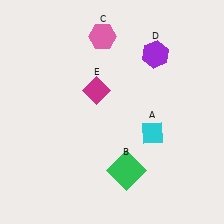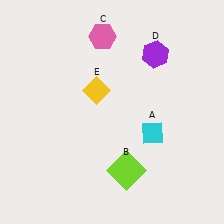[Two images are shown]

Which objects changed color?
B changed from green to lime. E changed from magenta to yellow.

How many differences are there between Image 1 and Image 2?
There are 2 differences between the two images.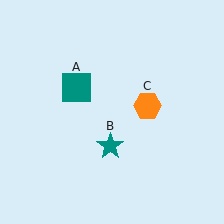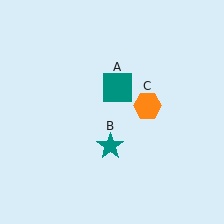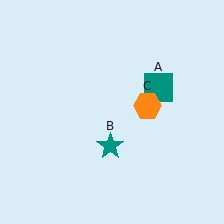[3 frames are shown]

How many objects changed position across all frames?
1 object changed position: teal square (object A).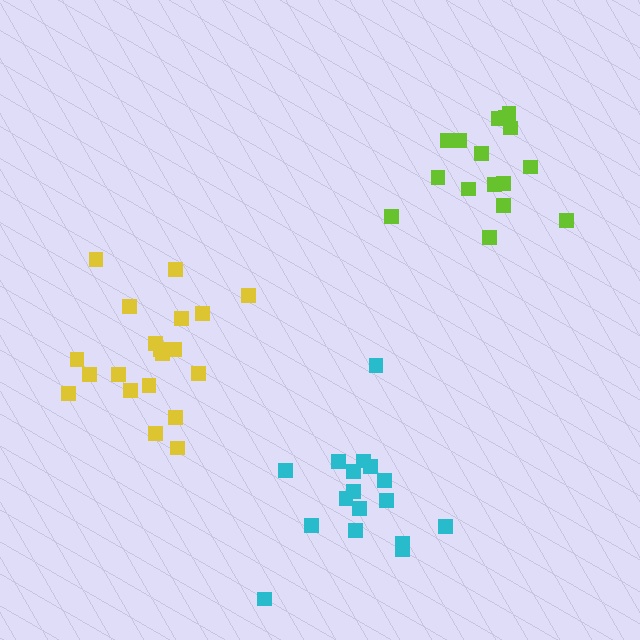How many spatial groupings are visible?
There are 3 spatial groupings.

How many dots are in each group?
Group 1: 20 dots, Group 2: 17 dots, Group 3: 16 dots (53 total).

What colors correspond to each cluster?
The clusters are colored: yellow, cyan, lime.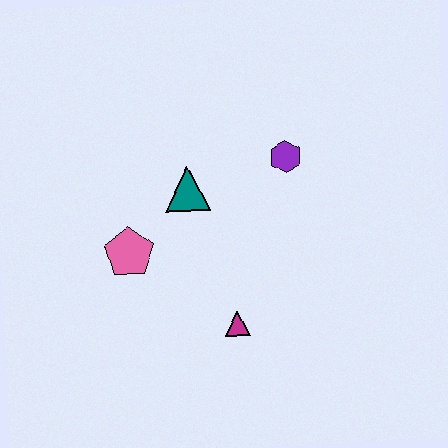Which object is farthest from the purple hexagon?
The pink pentagon is farthest from the purple hexagon.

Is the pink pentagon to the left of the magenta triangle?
Yes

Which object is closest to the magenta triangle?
The pink pentagon is closest to the magenta triangle.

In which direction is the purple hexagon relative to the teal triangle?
The purple hexagon is to the right of the teal triangle.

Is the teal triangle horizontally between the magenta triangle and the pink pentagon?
Yes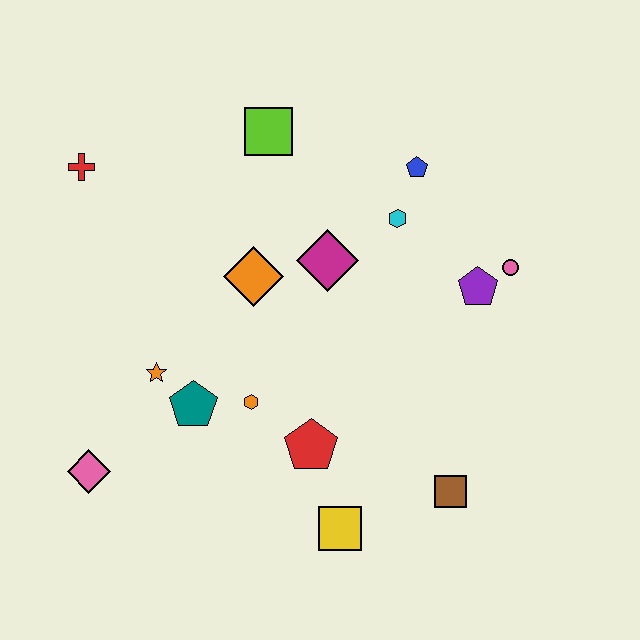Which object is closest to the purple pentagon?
The pink circle is closest to the purple pentagon.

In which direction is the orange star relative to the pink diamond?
The orange star is above the pink diamond.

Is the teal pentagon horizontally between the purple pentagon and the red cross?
Yes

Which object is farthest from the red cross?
The brown square is farthest from the red cross.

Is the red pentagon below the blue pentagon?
Yes